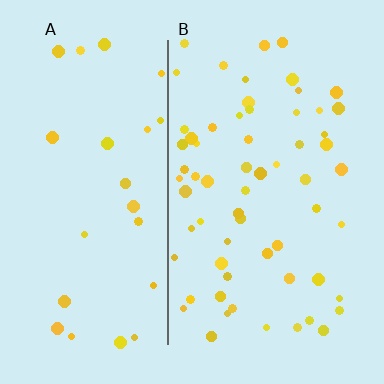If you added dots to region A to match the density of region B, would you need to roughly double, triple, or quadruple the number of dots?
Approximately double.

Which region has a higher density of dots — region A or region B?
B (the right).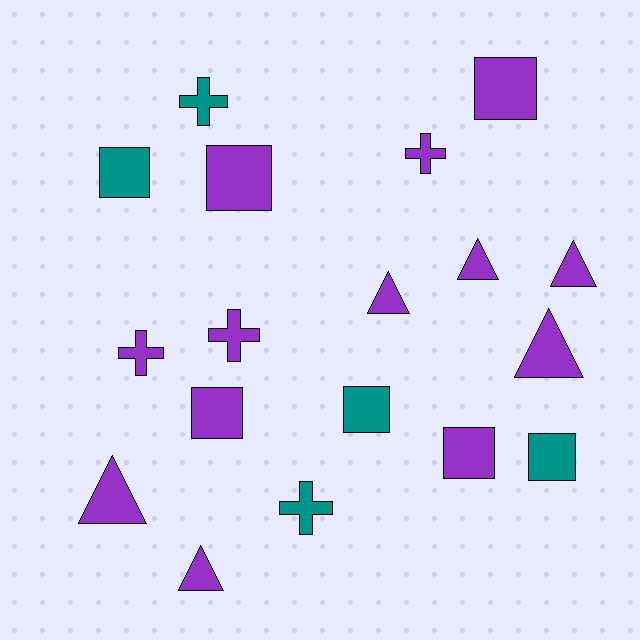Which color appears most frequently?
Purple, with 13 objects.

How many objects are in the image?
There are 18 objects.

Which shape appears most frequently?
Square, with 7 objects.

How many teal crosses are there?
There are 2 teal crosses.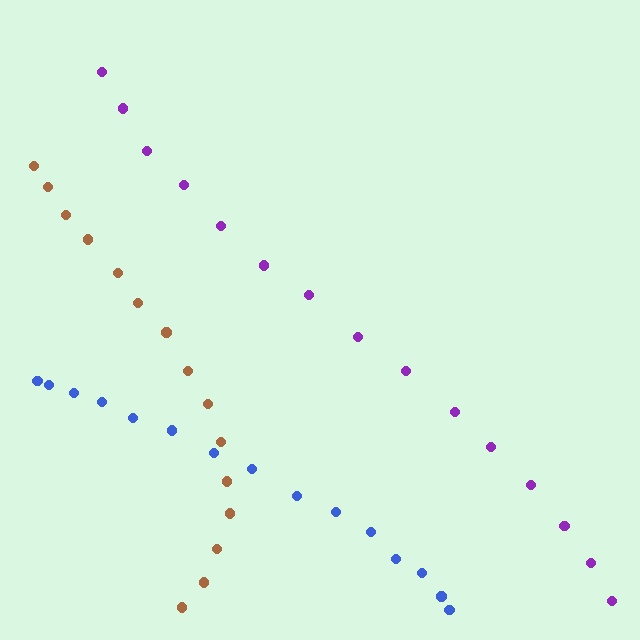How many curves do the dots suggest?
There are 3 distinct paths.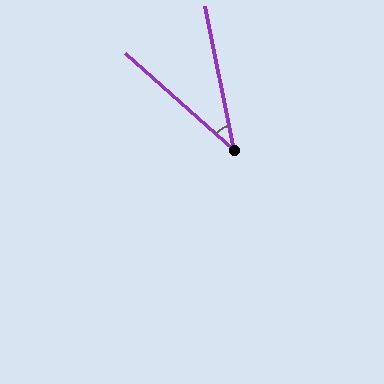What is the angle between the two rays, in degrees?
Approximately 37 degrees.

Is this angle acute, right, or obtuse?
It is acute.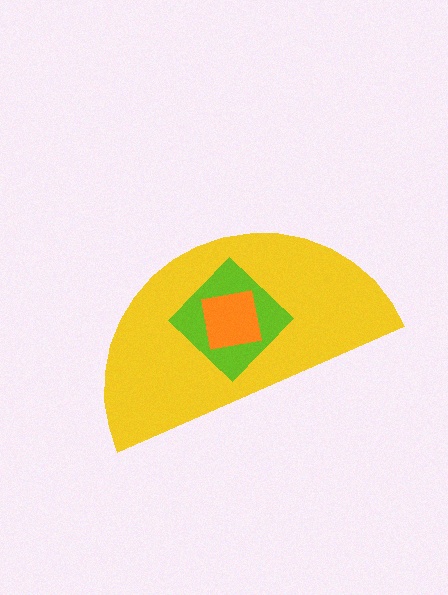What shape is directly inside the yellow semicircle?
The lime diamond.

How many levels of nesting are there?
3.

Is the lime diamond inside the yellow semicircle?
Yes.